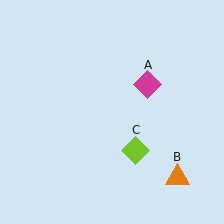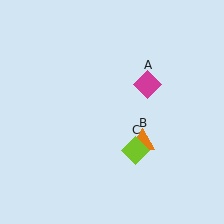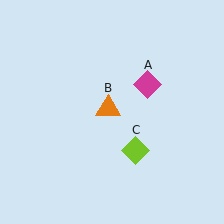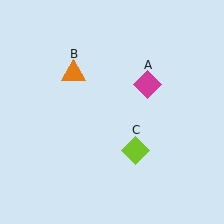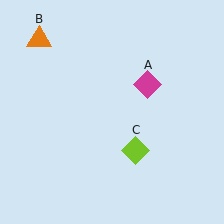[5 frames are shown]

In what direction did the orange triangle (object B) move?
The orange triangle (object B) moved up and to the left.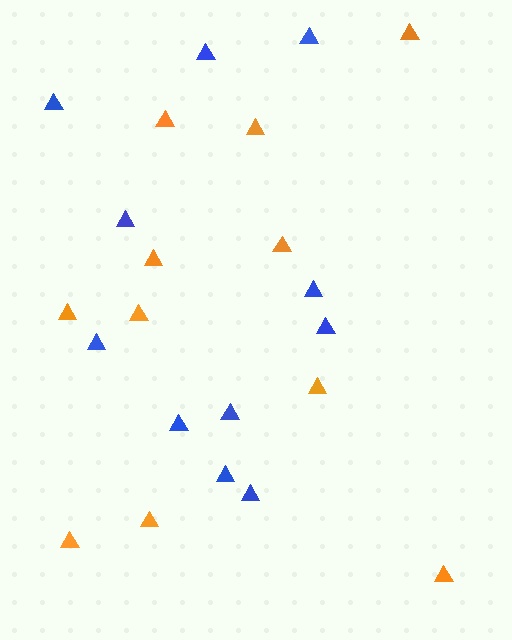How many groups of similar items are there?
There are 2 groups: one group of blue triangles (11) and one group of orange triangles (11).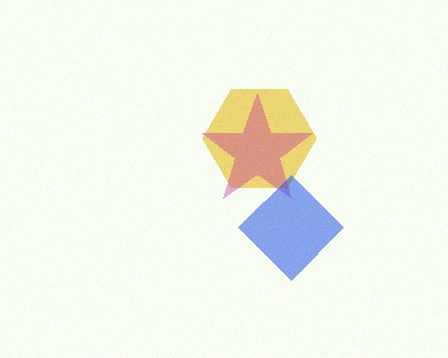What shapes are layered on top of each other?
The layered shapes are: a yellow hexagon, a magenta star, a blue diamond.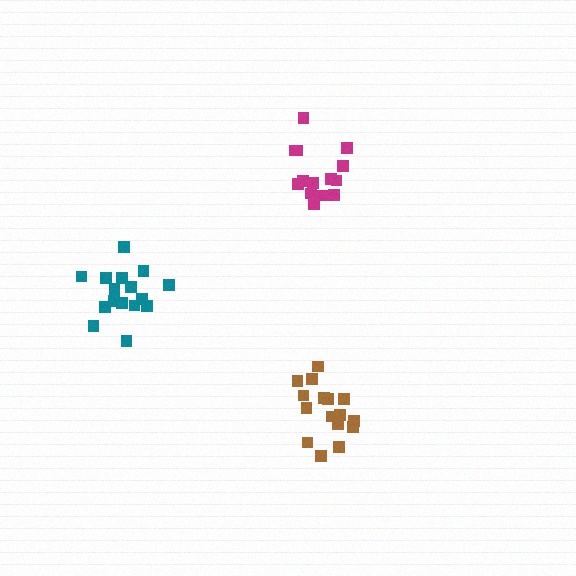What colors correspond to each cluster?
The clusters are colored: teal, magenta, brown.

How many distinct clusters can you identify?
There are 3 distinct clusters.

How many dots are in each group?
Group 1: 16 dots, Group 2: 15 dots, Group 3: 17 dots (48 total).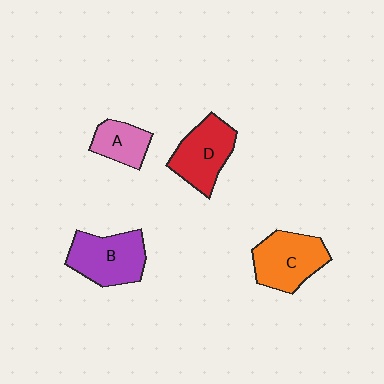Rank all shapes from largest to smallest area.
From largest to smallest: B (purple), C (orange), D (red), A (pink).